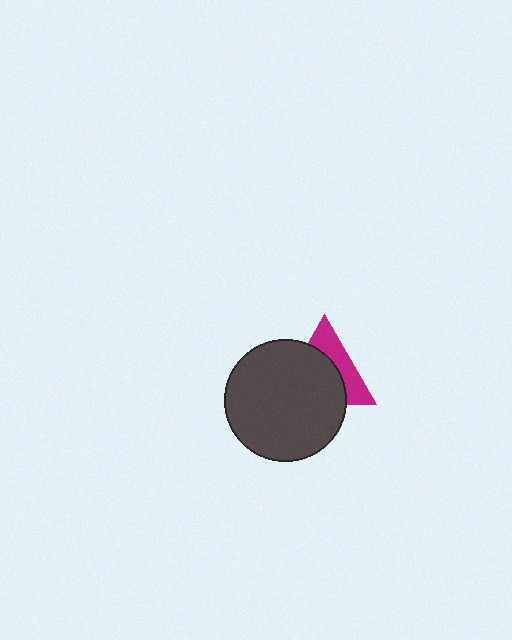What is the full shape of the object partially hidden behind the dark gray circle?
The partially hidden object is a magenta triangle.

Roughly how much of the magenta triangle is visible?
A small part of it is visible (roughly 39%).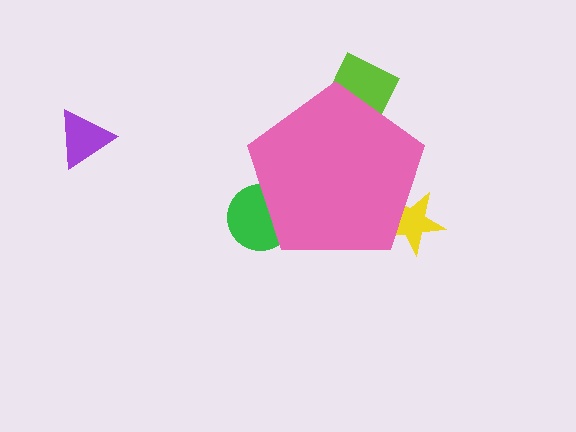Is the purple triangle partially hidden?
No, the purple triangle is fully visible.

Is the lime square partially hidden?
Yes, the lime square is partially hidden behind the pink pentagon.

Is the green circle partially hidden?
Yes, the green circle is partially hidden behind the pink pentagon.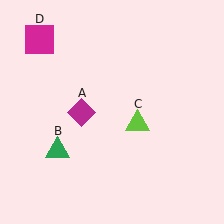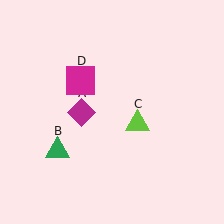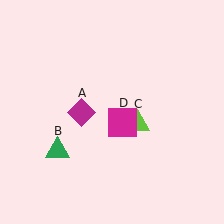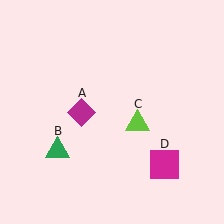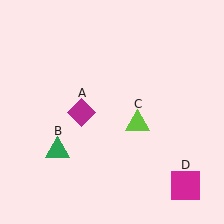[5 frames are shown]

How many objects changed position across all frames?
1 object changed position: magenta square (object D).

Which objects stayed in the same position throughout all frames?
Magenta diamond (object A) and green triangle (object B) and lime triangle (object C) remained stationary.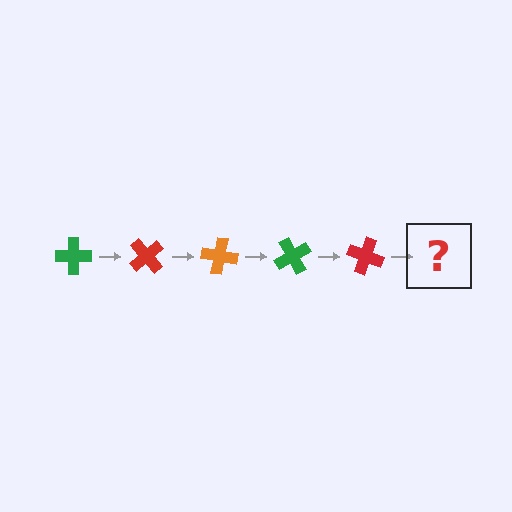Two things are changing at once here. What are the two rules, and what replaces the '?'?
The two rules are that it rotates 50 degrees each step and the color cycles through green, red, and orange. The '?' should be an orange cross, rotated 250 degrees from the start.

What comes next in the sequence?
The next element should be an orange cross, rotated 250 degrees from the start.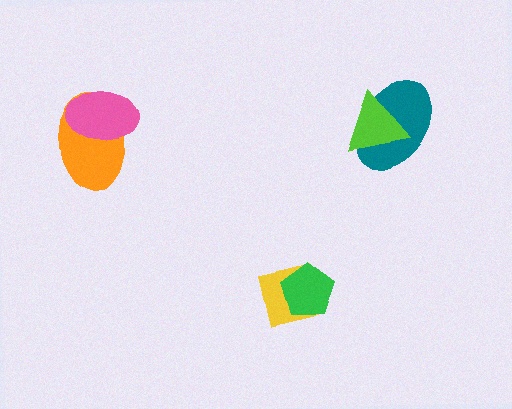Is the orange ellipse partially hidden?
Yes, it is partially covered by another shape.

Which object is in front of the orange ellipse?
The pink ellipse is in front of the orange ellipse.